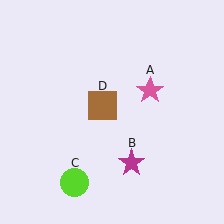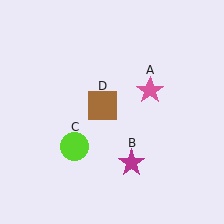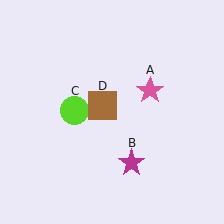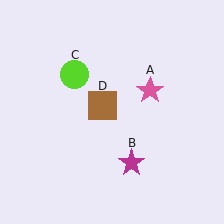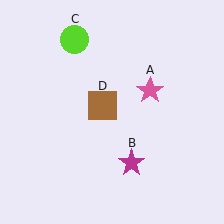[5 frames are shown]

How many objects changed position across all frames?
1 object changed position: lime circle (object C).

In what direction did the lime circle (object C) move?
The lime circle (object C) moved up.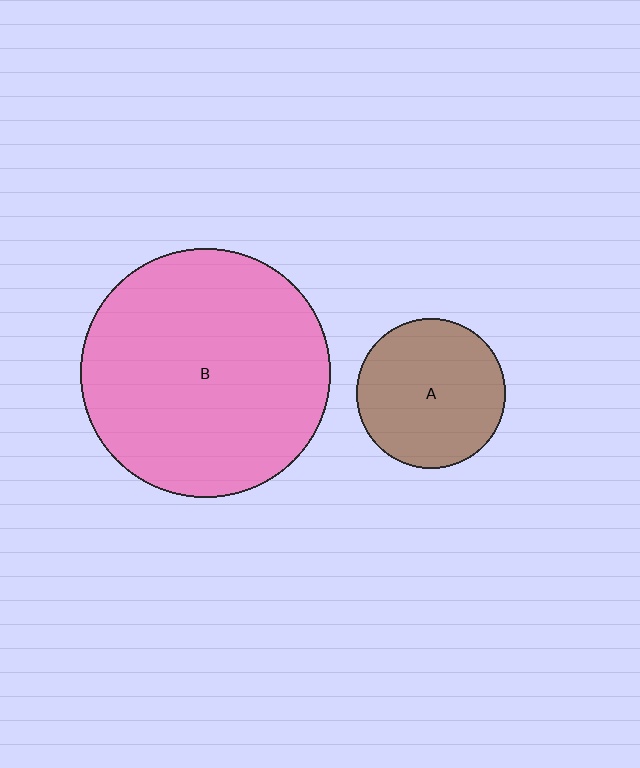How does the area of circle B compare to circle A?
Approximately 2.8 times.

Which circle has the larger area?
Circle B (pink).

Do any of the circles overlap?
No, none of the circles overlap.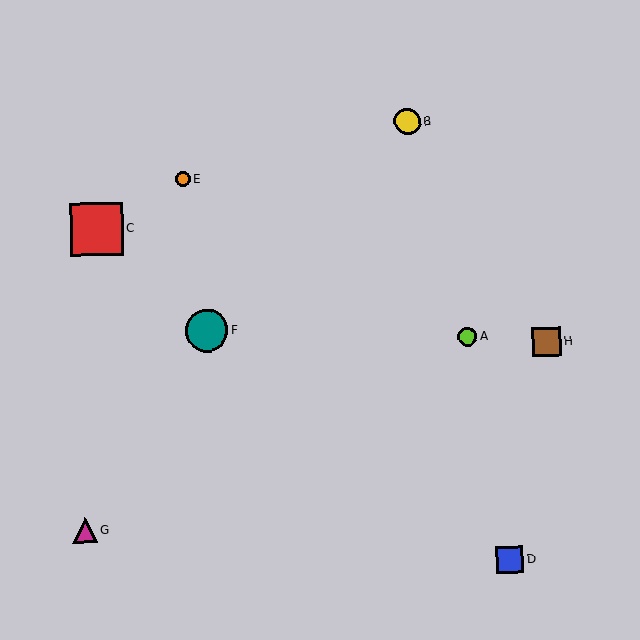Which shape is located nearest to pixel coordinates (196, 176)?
The orange circle (labeled E) at (182, 179) is nearest to that location.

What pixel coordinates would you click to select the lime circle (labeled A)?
Click at (467, 336) to select the lime circle A.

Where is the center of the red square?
The center of the red square is at (97, 229).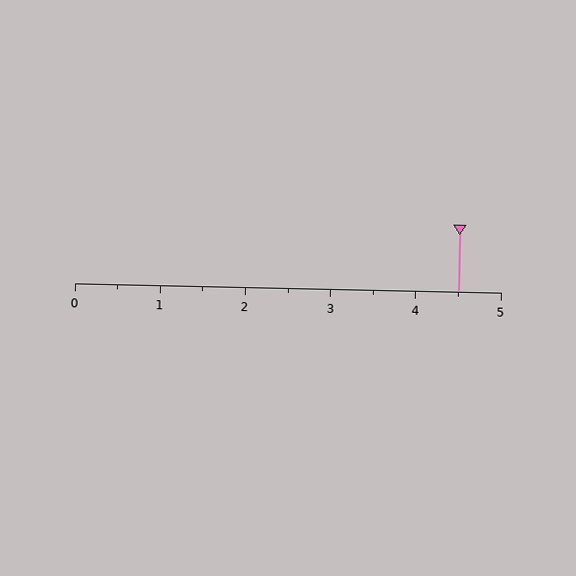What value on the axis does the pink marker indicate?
The marker indicates approximately 4.5.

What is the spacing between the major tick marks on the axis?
The major ticks are spaced 1 apart.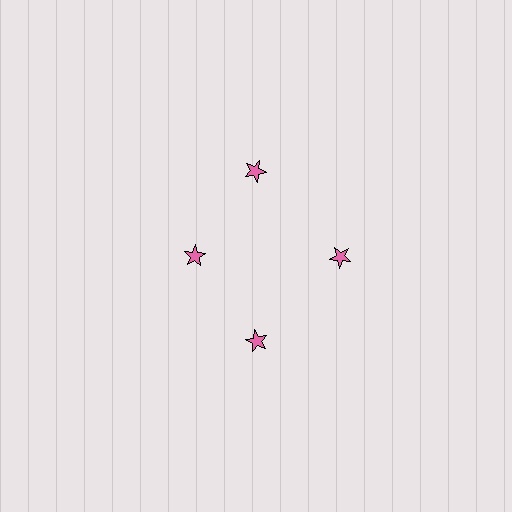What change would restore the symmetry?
The symmetry would be restored by moving it outward, back onto the ring so that all 4 stars sit at equal angles and equal distance from the center.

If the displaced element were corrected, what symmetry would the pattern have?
It would have 4-fold rotational symmetry — the pattern would map onto itself every 90 degrees.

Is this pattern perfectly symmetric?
No. The 4 pink stars are arranged in a ring, but one element near the 9 o'clock position is pulled inward toward the center, breaking the 4-fold rotational symmetry.